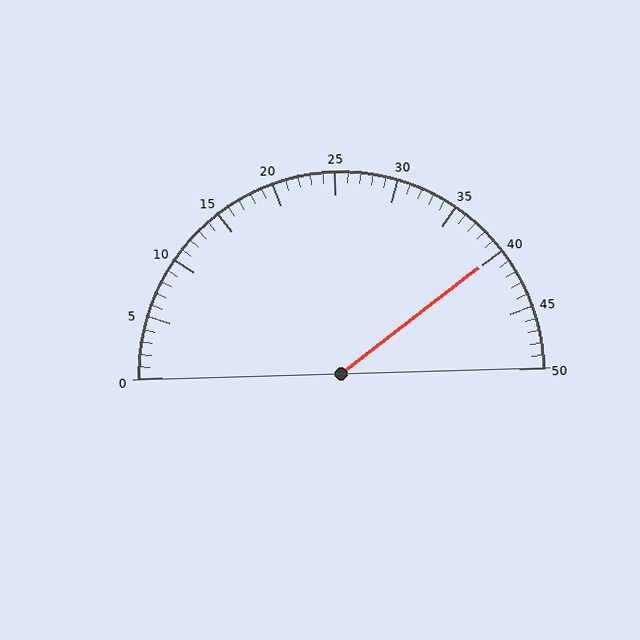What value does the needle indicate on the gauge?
The needle indicates approximately 40.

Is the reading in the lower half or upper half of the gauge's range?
The reading is in the upper half of the range (0 to 50).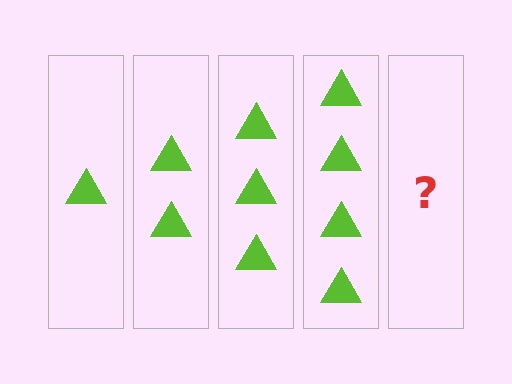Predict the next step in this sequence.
The next step is 5 triangles.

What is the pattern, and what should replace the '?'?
The pattern is that each step adds one more triangle. The '?' should be 5 triangles.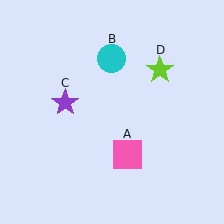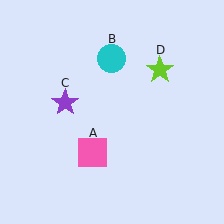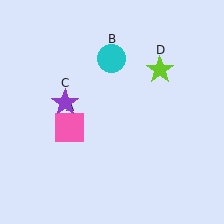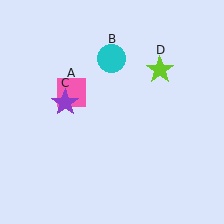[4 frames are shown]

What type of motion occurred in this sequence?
The pink square (object A) rotated clockwise around the center of the scene.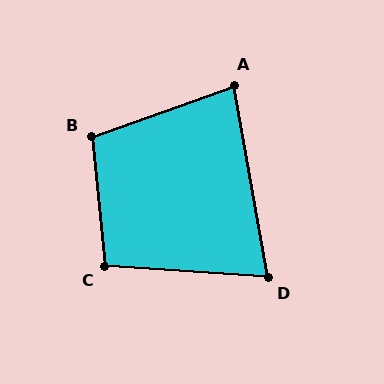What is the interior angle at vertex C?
Approximately 100 degrees (obtuse).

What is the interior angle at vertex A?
Approximately 80 degrees (acute).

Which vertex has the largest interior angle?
B, at approximately 104 degrees.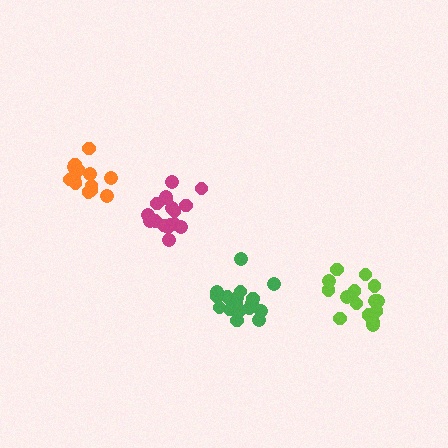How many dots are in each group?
Group 1: 17 dots, Group 2: 19 dots, Group 3: 15 dots, Group 4: 13 dots (64 total).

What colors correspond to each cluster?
The clusters are colored: green, magenta, lime, orange.